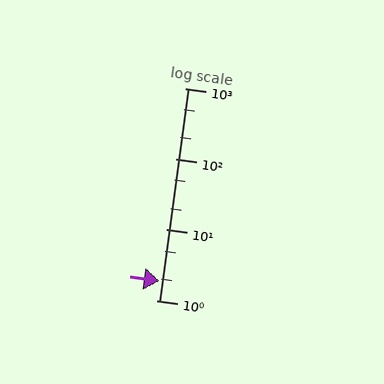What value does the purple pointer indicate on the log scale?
The pointer indicates approximately 1.9.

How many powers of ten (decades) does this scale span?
The scale spans 3 decades, from 1 to 1000.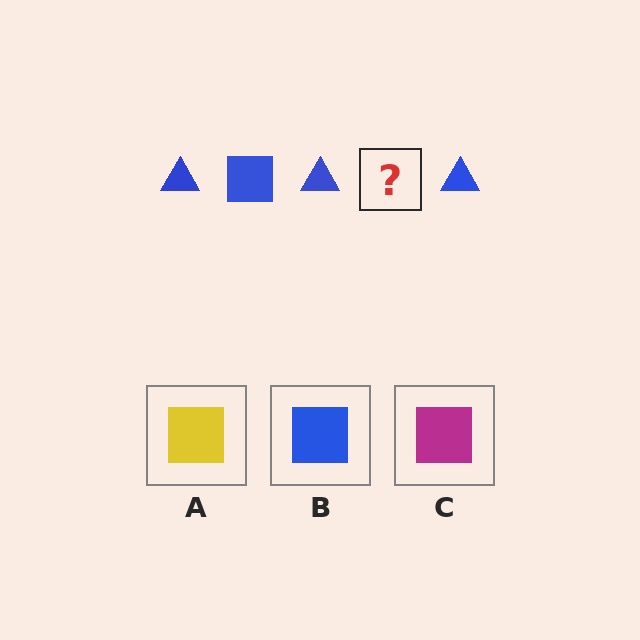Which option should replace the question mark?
Option B.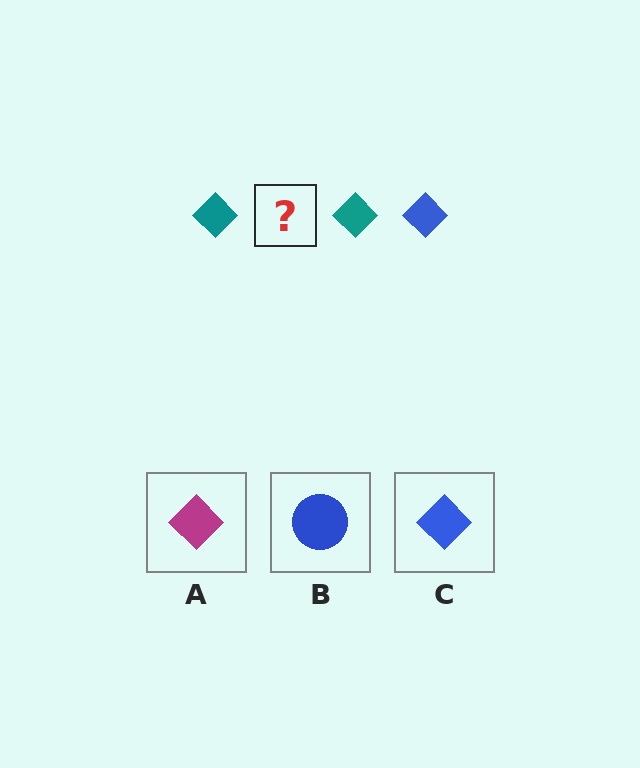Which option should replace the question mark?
Option C.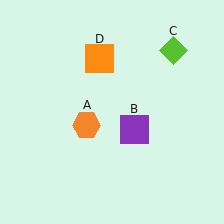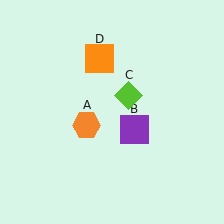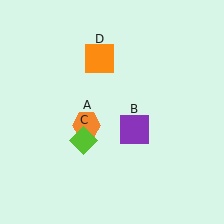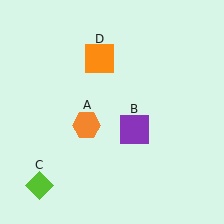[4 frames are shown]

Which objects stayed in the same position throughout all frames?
Orange hexagon (object A) and purple square (object B) and orange square (object D) remained stationary.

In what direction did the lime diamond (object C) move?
The lime diamond (object C) moved down and to the left.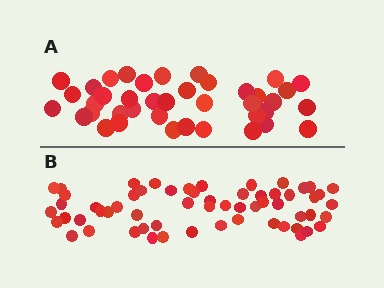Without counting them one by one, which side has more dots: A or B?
Region B (the bottom region) has more dots.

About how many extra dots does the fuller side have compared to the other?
Region B has approximately 20 more dots than region A.